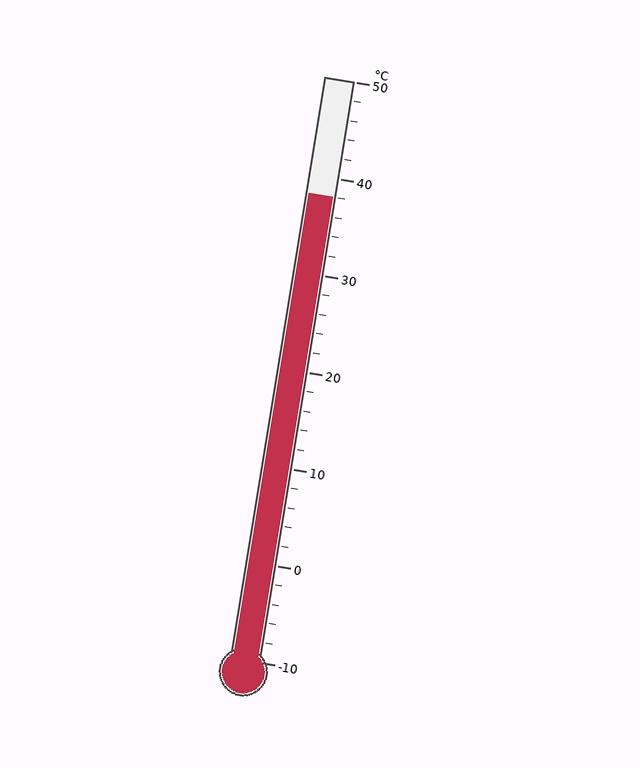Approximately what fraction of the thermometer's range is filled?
The thermometer is filled to approximately 80% of its range.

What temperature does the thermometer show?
The thermometer shows approximately 38°C.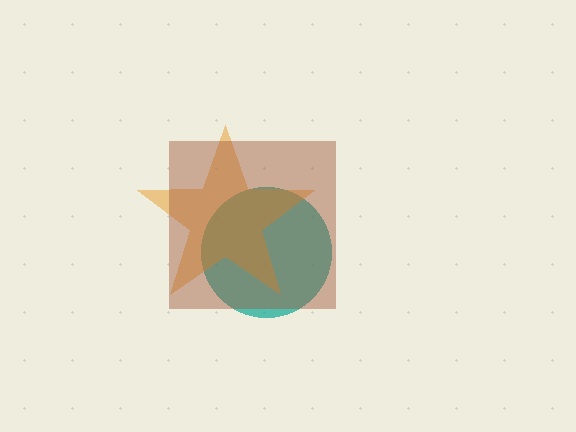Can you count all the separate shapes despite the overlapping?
Yes, there are 3 separate shapes.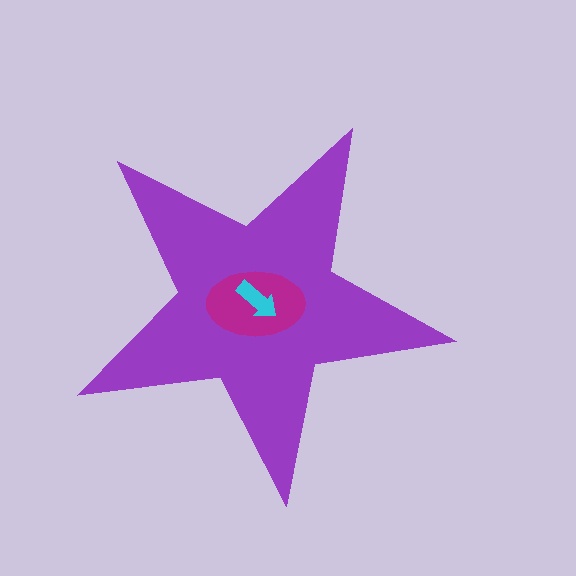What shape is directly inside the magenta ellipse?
The cyan arrow.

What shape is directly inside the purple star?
The magenta ellipse.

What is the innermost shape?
The cyan arrow.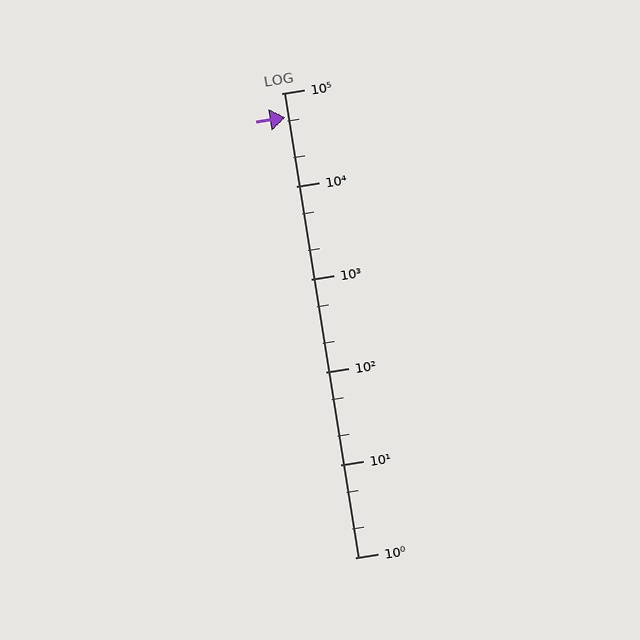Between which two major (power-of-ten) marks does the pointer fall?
The pointer is between 10000 and 100000.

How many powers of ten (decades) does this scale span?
The scale spans 5 decades, from 1 to 100000.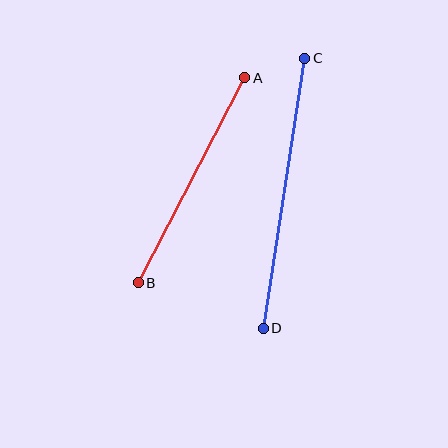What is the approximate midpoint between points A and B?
The midpoint is at approximately (191, 180) pixels.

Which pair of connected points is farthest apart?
Points C and D are farthest apart.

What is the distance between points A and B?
The distance is approximately 231 pixels.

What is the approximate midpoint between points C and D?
The midpoint is at approximately (284, 193) pixels.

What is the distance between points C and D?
The distance is approximately 273 pixels.